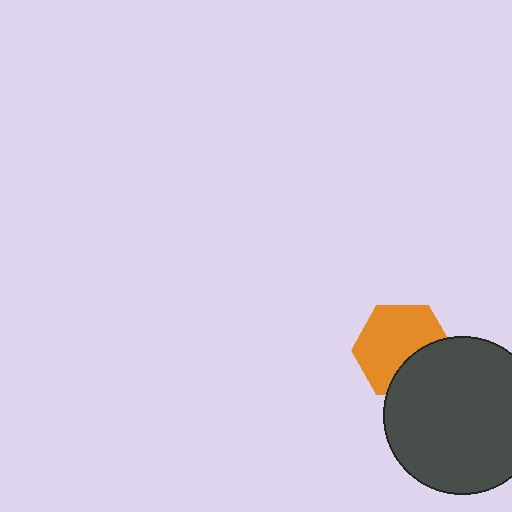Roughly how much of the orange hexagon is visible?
Most of it is visible (roughly 68%).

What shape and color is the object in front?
The object in front is a dark gray circle.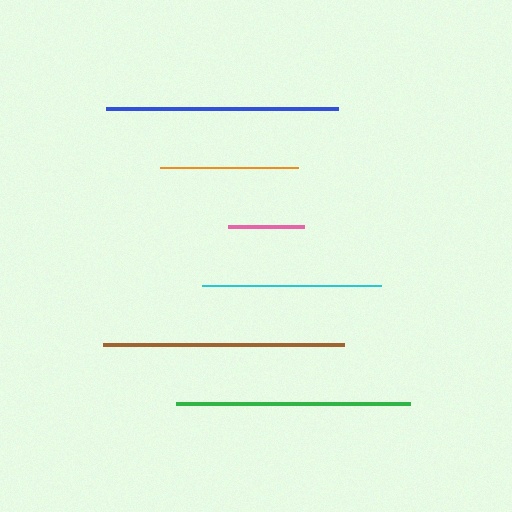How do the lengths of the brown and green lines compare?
The brown and green lines are approximately the same length.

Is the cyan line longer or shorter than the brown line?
The brown line is longer than the cyan line.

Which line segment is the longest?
The brown line is the longest at approximately 241 pixels.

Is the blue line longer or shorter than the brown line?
The brown line is longer than the blue line.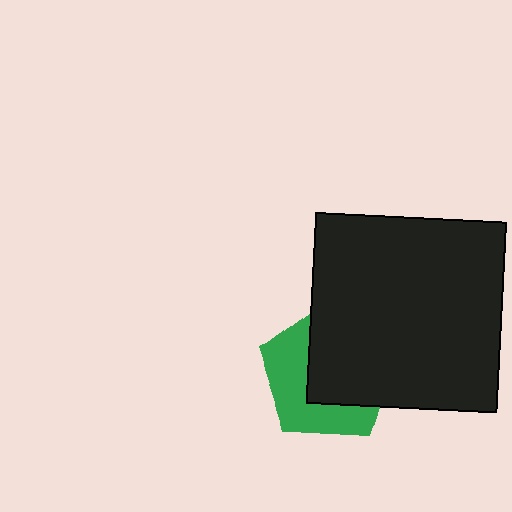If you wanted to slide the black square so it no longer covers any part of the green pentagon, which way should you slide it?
Slide it toward the upper-right — that is the most direct way to separate the two shapes.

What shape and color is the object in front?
The object in front is a black square.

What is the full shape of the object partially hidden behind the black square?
The partially hidden object is a green pentagon.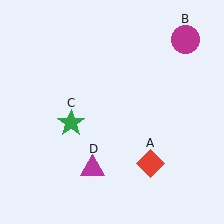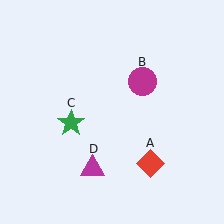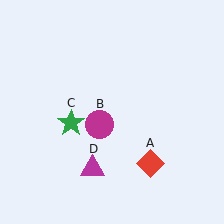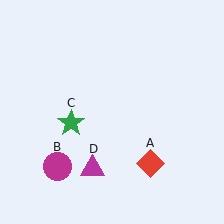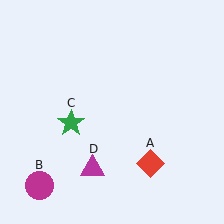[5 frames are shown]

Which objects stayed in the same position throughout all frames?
Red diamond (object A) and green star (object C) and magenta triangle (object D) remained stationary.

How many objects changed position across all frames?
1 object changed position: magenta circle (object B).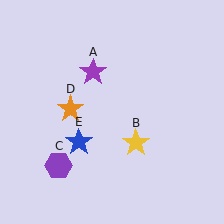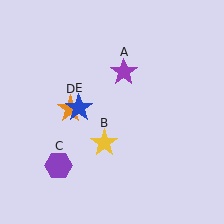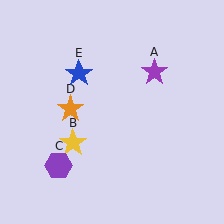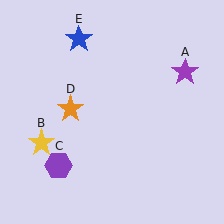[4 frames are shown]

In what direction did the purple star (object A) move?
The purple star (object A) moved right.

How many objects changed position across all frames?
3 objects changed position: purple star (object A), yellow star (object B), blue star (object E).